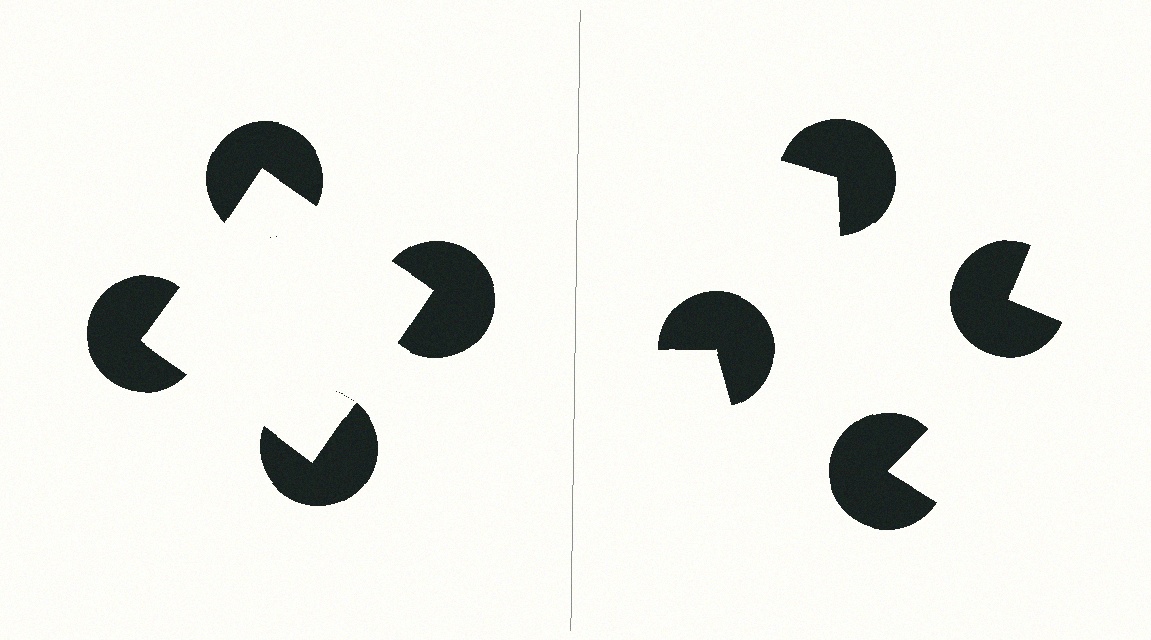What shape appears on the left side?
An illusory square.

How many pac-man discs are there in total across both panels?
8 — 4 on each side.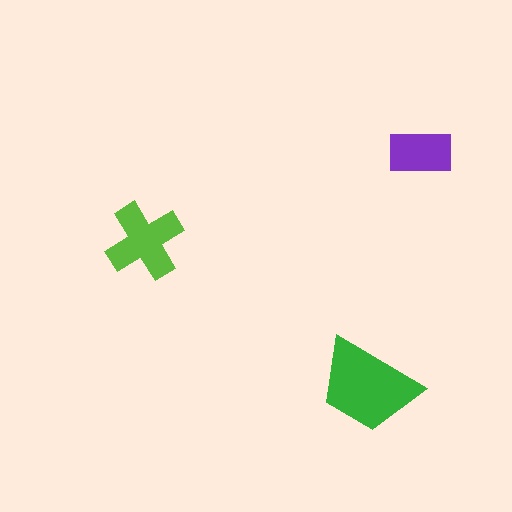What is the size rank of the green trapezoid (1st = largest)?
1st.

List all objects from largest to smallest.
The green trapezoid, the lime cross, the purple rectangle.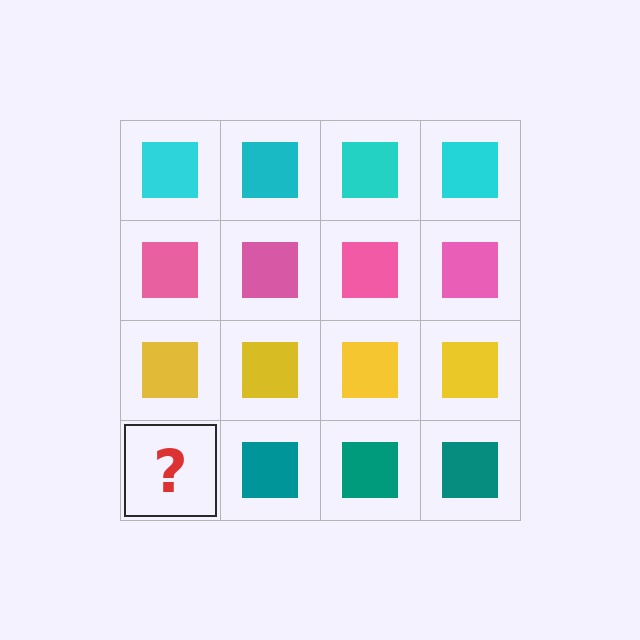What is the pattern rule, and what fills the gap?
The rule is that each row has a consistent color. The gap should be filled with a teal square.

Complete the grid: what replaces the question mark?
The question mark should be replaced with a teal square.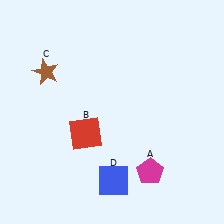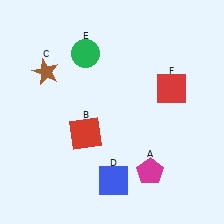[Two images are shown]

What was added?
A green circle (E), a red square (F) were added in Image 2.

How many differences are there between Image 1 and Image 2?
There are 2 differences between the two images.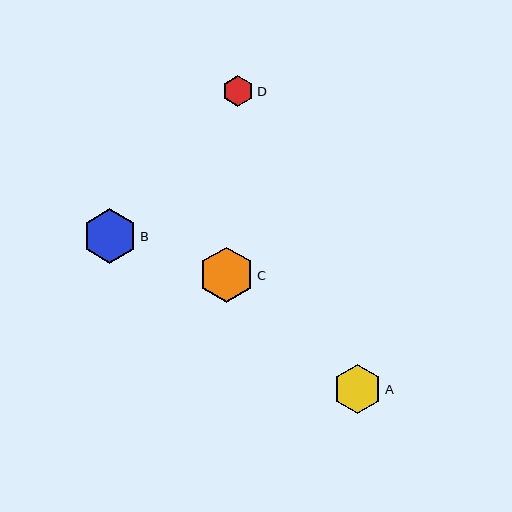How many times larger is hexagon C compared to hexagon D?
Hexagon C is approximately 1.8 times the size of hexagon D.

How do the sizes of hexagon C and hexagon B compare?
Hexagon C and hexagon B are approximately the same size.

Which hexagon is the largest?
Hexagon C is the largest with a size of approximately 55 pixels.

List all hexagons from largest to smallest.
From largest to smallest: C, B, A, D.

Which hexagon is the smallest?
Hexagon D is the smallest with a size of approximately 31 pixels.